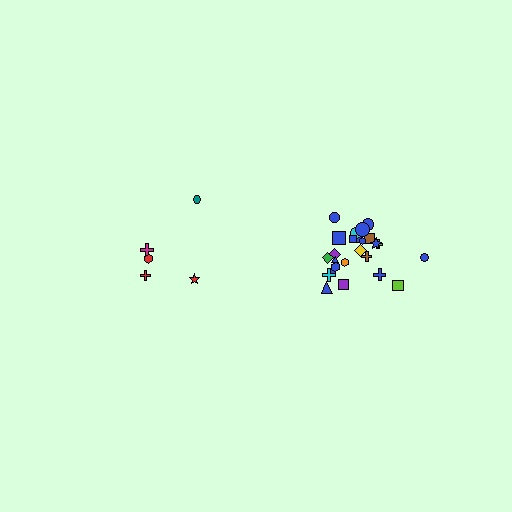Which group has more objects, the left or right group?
The right group.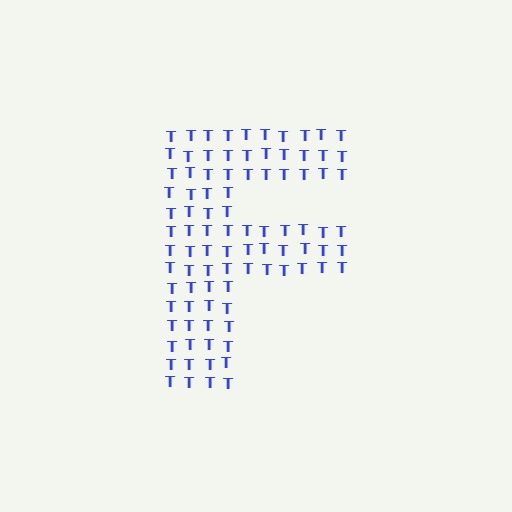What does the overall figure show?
The overall figure shows the letter F.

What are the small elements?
The small elements are letter T's.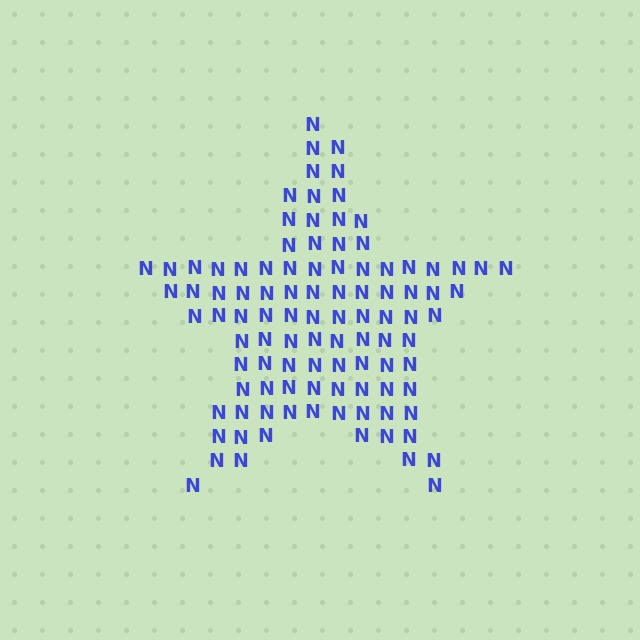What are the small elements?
The small elements are letter N's.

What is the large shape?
The large shape is a star.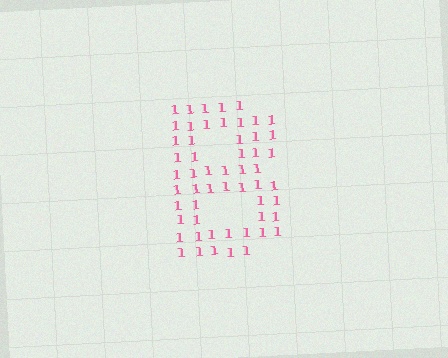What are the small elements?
The small elements are digit 1's.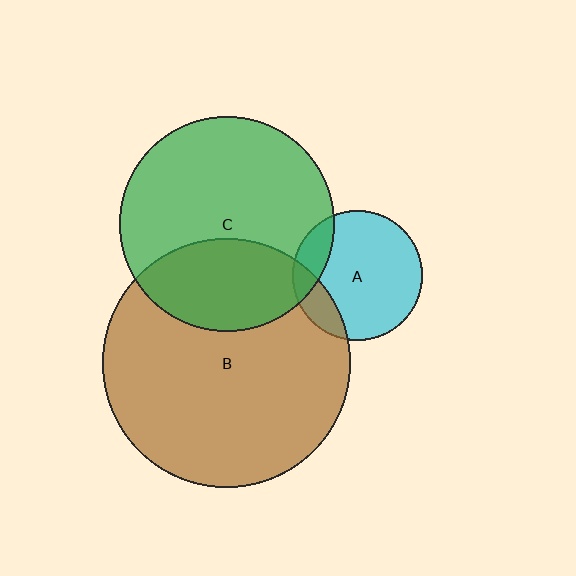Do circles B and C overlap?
Yes.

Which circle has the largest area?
Circle B (brown).